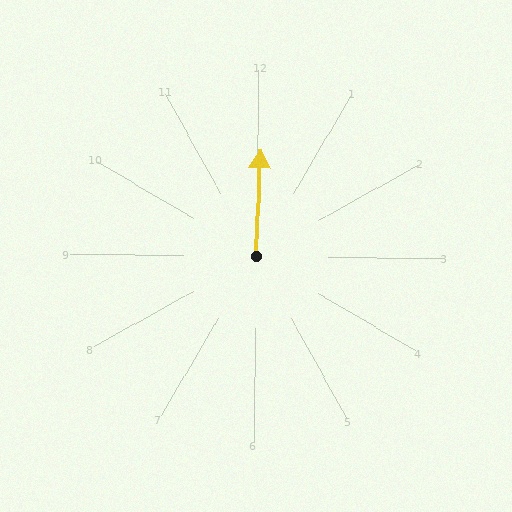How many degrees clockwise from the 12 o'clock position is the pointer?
Approximately 2 degrees.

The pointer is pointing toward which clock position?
Roughly 12 o'clock.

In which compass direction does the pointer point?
North.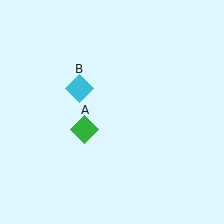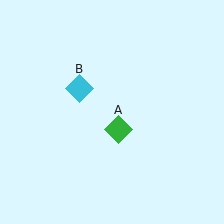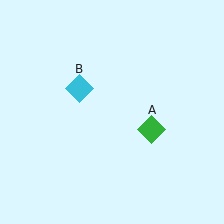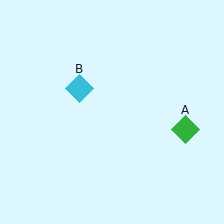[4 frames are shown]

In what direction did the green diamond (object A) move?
The green diamond (object A) moved right.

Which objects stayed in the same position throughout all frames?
Cyan diamond (object B) remained stationary.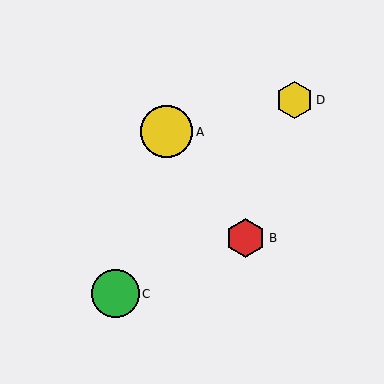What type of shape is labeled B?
Shape B is a red hexagon.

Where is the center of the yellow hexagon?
The center of the yellow hexagon is at (294, 100).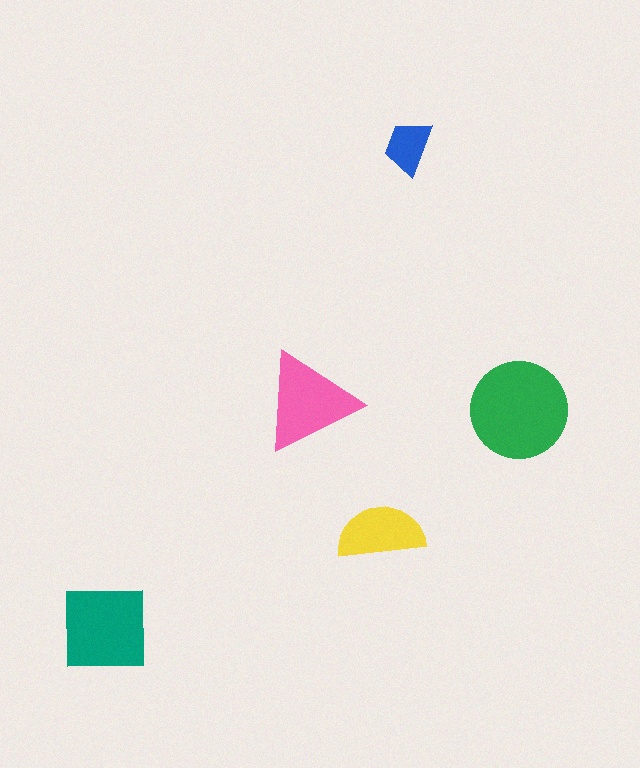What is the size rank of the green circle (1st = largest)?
1st.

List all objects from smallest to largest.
The blue trapezoid, the yellow semicircle, the pink triangle, the teal square, the green circle.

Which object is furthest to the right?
The green circle is rightmost.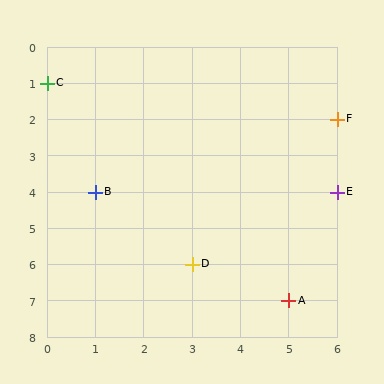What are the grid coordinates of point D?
Point D is at grid coordinates (3, 6).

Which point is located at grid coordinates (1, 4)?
Point B is at (1, 4).